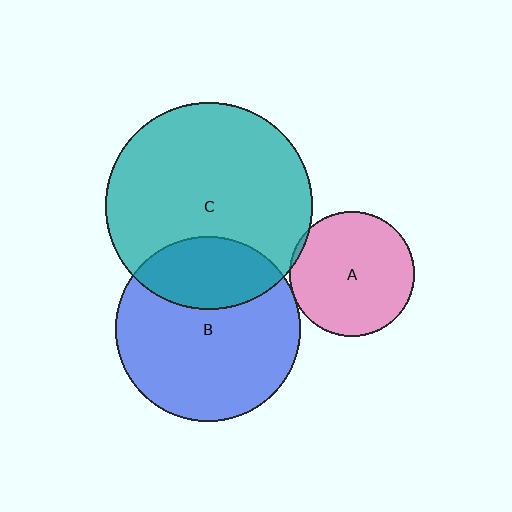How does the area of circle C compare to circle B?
Approximately 1.3 times.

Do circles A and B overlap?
Yes.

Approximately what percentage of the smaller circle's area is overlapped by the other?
Approximately 5%.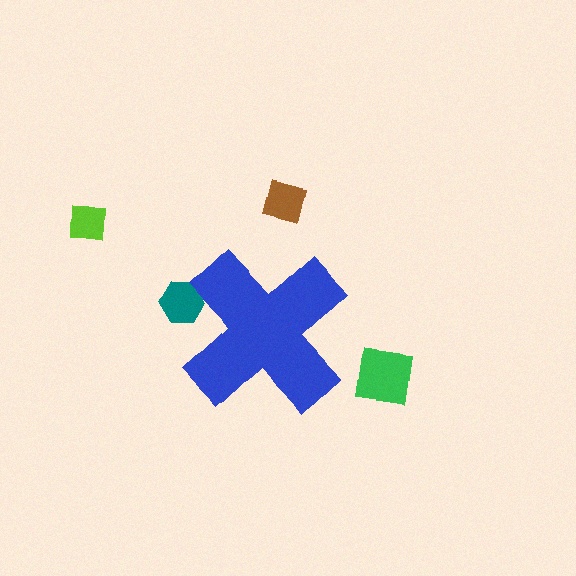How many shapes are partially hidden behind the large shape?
1 shape is partially hidden.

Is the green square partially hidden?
No, the green square is fully visible.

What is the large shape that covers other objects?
A blue cross.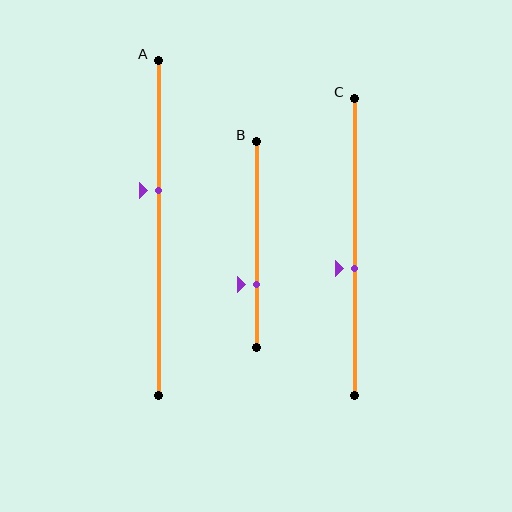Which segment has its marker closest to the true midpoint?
Segment C has its marker closest to the true midpoint.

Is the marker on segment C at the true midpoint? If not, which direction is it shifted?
No, the marker on segment C is shifted downward by about 7% of the segment length.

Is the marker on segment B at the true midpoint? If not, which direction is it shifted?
No, the marker on segment B is shifted downward by about 19% of the segment length.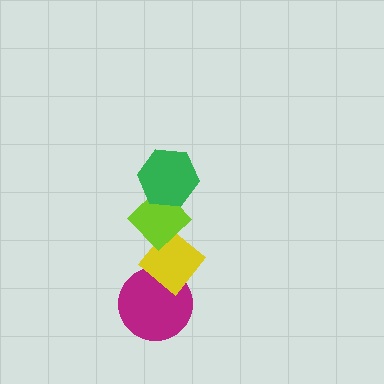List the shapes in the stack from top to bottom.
From top to bottom: the green hexagon, the lime diamond, the yellow diamond, the magenta circle.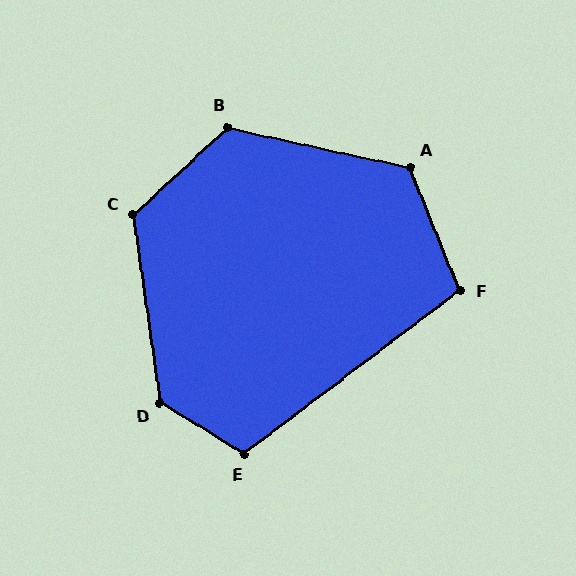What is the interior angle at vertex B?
Approximately 125 degrees (obtuse).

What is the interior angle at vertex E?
Approximately 111 degrees (obtuse).